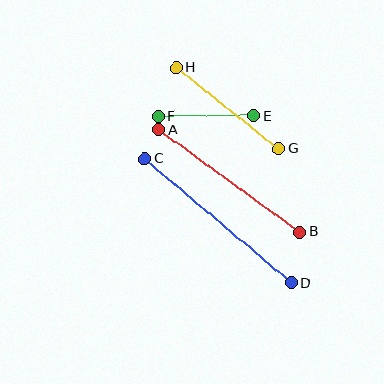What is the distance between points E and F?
The distance is approximately 96 pixels.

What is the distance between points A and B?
The distance is approximately 174 pixels.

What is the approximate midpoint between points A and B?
The midpoint is at approximately (229, 181) pixels.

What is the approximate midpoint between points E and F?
The midpoint is at approximately (206, 116) pixels.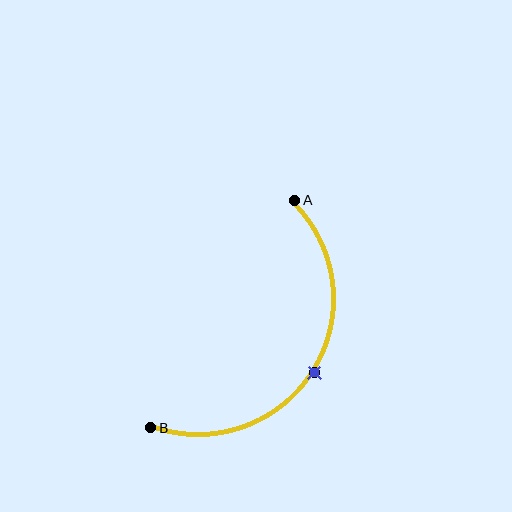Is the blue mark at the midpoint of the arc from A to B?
Yes. The blue mark lies on the arc at equal arc-length from both A and B — it is the arc midpoint.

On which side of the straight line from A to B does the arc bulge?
The arc bulges to the right of the straight line connecting A and B.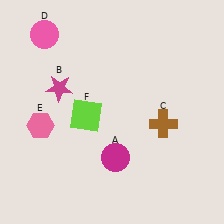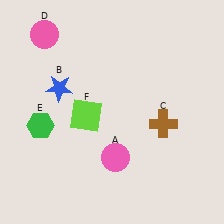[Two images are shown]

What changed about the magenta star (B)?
In Image 1, B is magenta. In Image 2, it changed to blue.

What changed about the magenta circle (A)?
In Image 1, A is magenta. In Image 2, it changed to pink.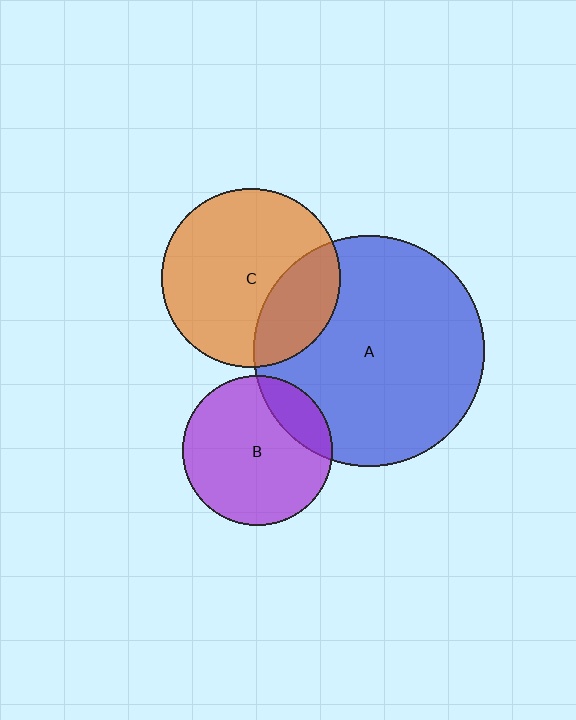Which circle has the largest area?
Circle A (blue).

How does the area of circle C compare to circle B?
Approximately 1.4 times.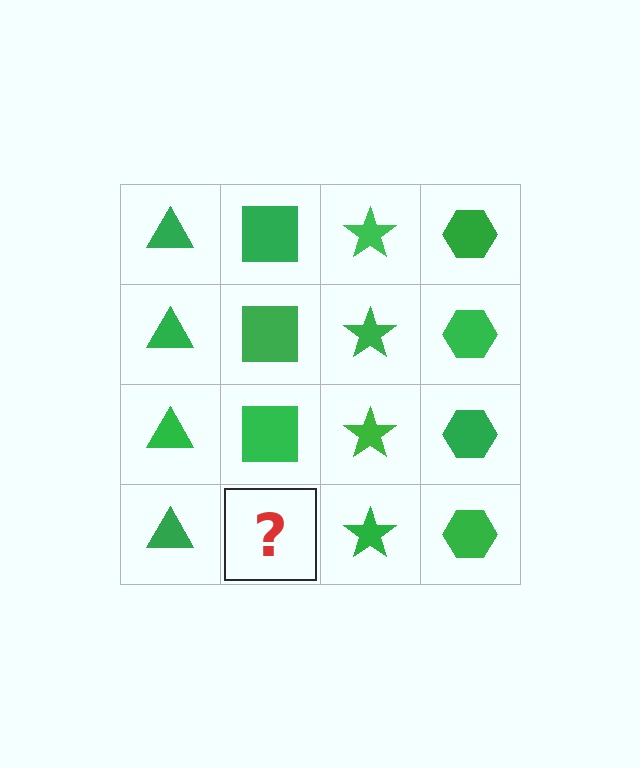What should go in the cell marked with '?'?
The missing cell should contain a green square.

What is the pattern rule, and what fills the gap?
The rule is that each column has a consistent shape. The gap should be filled with a green square.